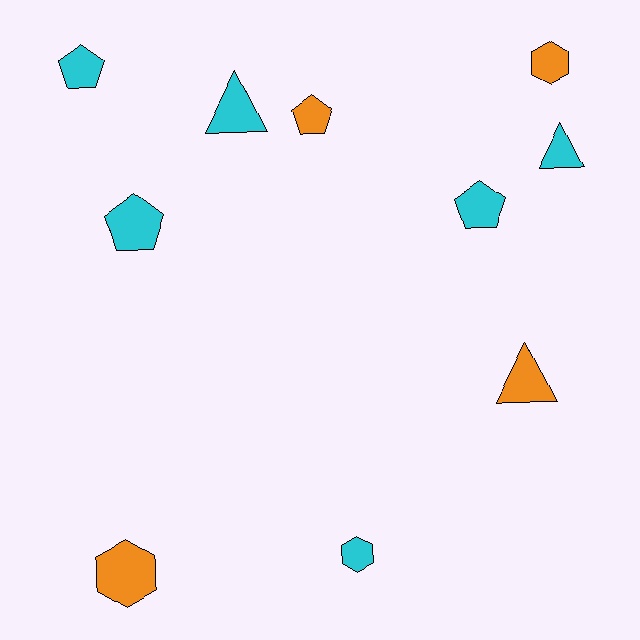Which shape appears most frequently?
Pentagon, with 4 objects.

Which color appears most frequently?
Cyan, with 6 objects.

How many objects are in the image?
There are 10 objects.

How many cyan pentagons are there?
There are 3 cyan pentagons.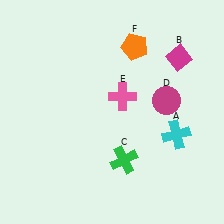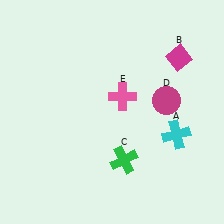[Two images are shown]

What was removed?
The orange pentagon (F) was removed in Image 2.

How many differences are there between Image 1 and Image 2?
There is 1 difference between the two images.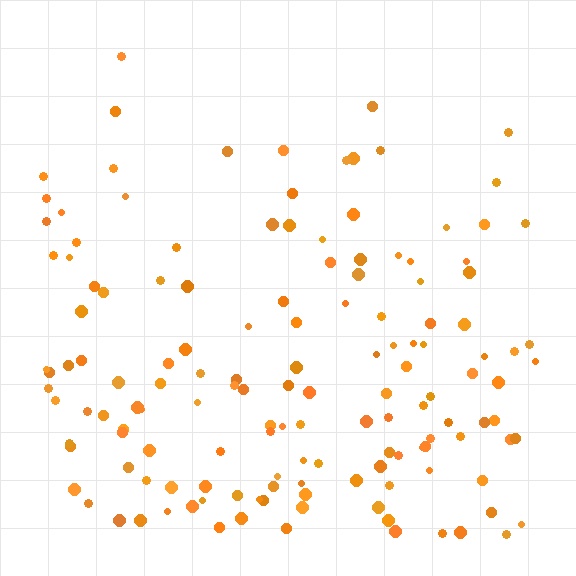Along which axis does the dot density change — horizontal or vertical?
Vertical.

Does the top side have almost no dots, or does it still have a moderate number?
Still a moderate number, just noticeably fewer than the bottom.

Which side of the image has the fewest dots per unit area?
The top.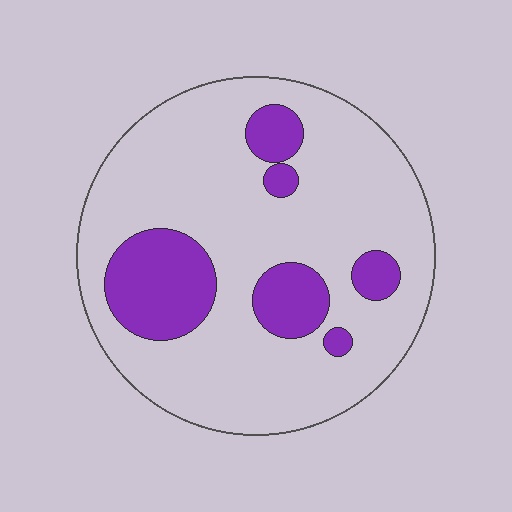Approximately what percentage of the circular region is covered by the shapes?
Approximately 20%.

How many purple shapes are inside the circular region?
6.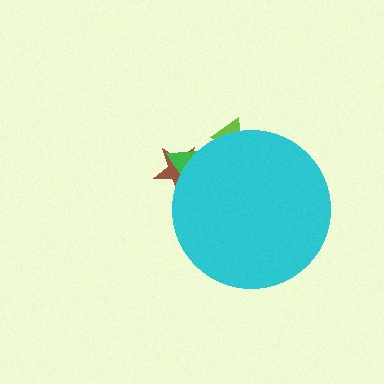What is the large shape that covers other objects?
A cyan circle.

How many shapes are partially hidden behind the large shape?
3 shapes are partially hidden.